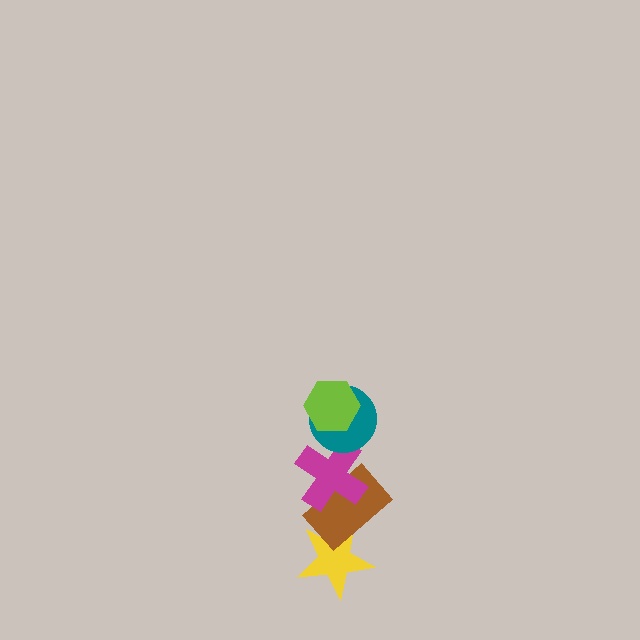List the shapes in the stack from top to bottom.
From top to bottom: the lime hexagon, the teal circle, the magenta cross, the brown rectangle, the yellow star.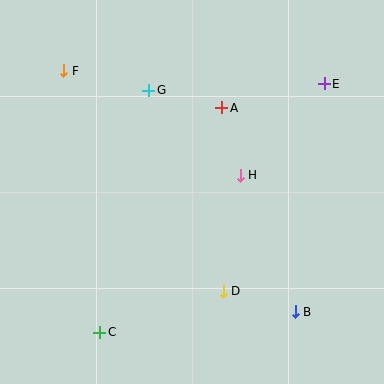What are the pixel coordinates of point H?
Point H is at (240, 175).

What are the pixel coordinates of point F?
Point F is at (64, 71).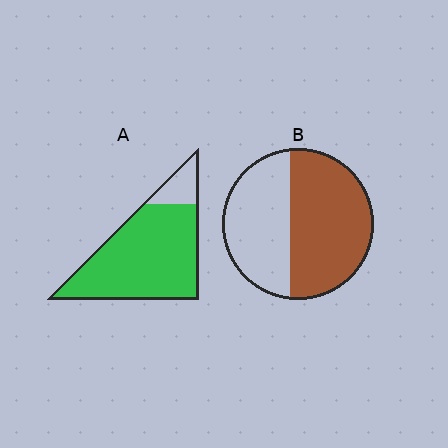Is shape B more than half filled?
Yes.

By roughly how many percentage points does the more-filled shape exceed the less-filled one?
By roughly 30 percentage points (A over B).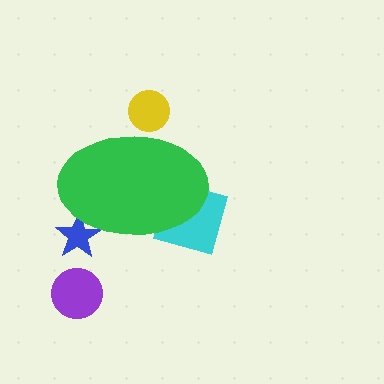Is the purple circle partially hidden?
No, the purple circle is fully visible.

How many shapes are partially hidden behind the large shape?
3 shapes are partially hidden.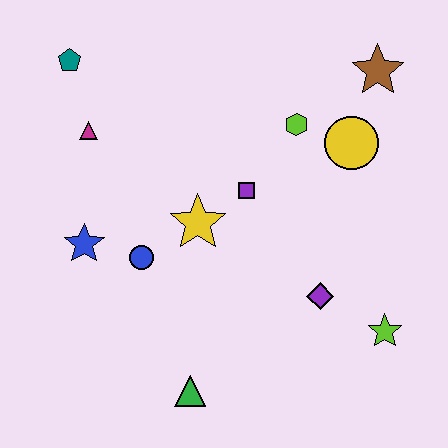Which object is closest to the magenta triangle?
The teal pentagon is closest to the magenta triangle.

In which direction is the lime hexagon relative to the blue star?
The lime hexagon is to the right of the blue star.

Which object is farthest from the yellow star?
The brown star is farthest from the yellow star.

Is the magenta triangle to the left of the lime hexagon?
Yes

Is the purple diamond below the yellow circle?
Yes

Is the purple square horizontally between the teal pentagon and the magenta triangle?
No